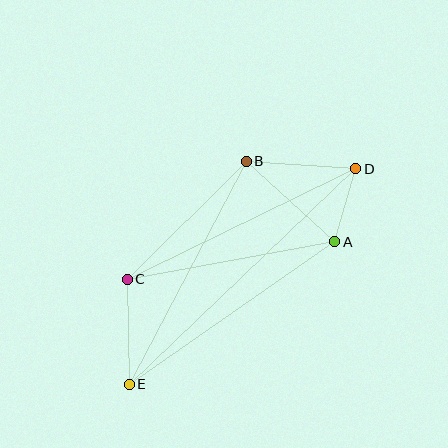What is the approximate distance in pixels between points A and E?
The distance between A and E is approximately 250 pixels.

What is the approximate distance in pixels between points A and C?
The distance between A and C is approximately 211 pixels.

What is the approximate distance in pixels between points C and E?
The distance between C and E is approximately 105 pixels.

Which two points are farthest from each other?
Points D and E are farthest from each other.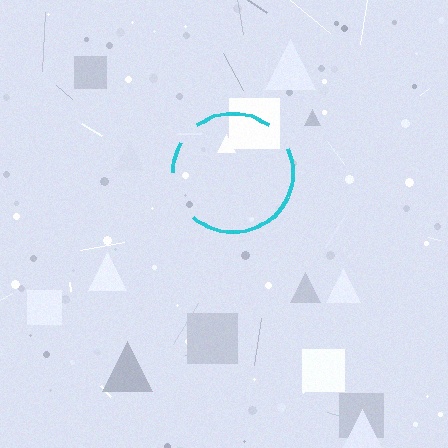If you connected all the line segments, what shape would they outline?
They would outline a circle.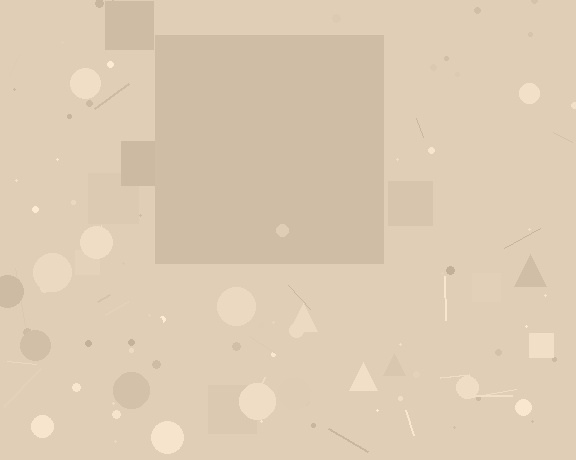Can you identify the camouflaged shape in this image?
The camouflaged shape is a square.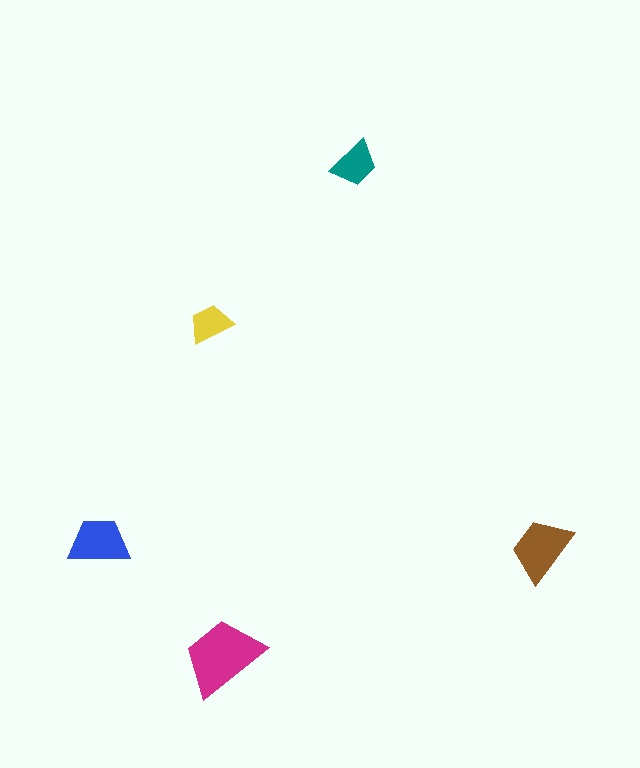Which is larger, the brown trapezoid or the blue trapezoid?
The brown one.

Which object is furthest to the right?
The brown trapezoid is rightmost.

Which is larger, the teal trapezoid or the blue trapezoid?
The blue one.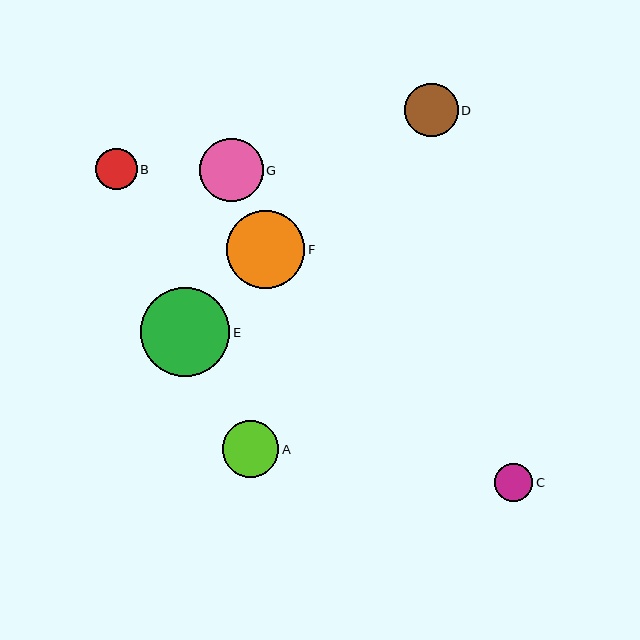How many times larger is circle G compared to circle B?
Circle G is approximately 1.5 times the size of circle B.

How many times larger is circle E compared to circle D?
Circle E is approximately 1.7 times the size of circle D.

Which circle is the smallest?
Circle C is the smallest with a size of approximately 38 pixels.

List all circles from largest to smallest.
From largest to smallest: E, F, G, A, D, B, C.